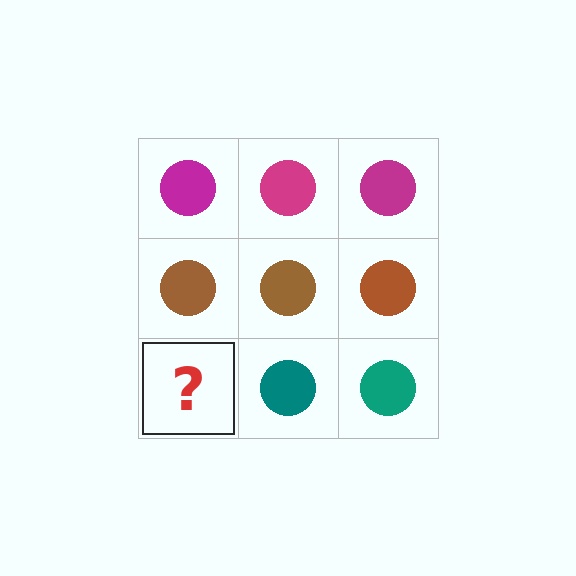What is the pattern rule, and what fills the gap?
The rule is that each row has a consistent color. The gap should be filled with a teal circle.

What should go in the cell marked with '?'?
The missing cell should contain a teal circle.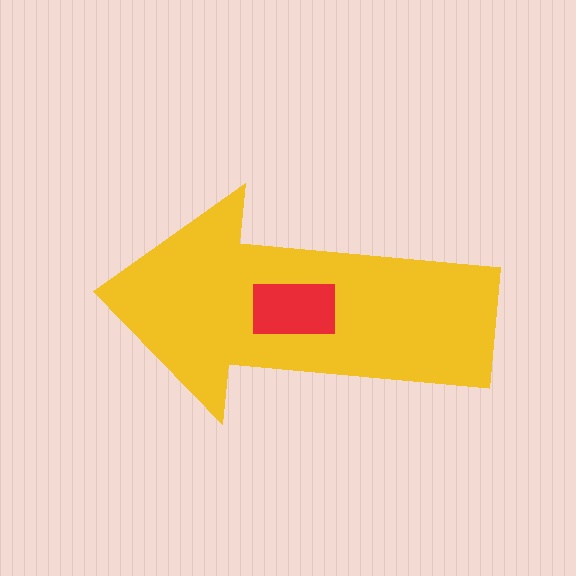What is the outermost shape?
The yellow arrow.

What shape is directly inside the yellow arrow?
The red rectangle.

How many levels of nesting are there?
2.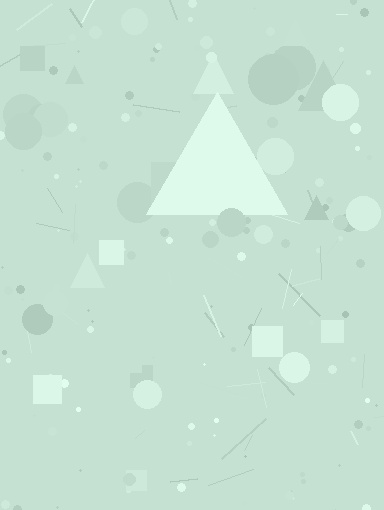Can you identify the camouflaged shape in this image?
The camouflaged shape is a triangle.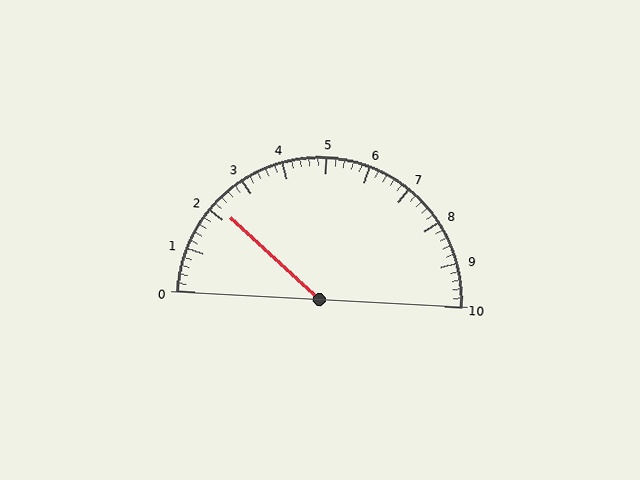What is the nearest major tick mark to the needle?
The nearest major tick mark is 2.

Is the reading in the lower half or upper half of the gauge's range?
The reading is in the lower half of the range (0 to 10).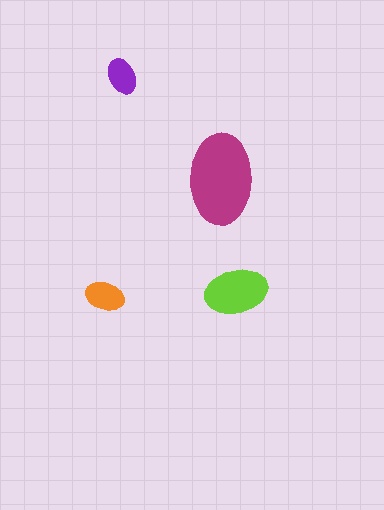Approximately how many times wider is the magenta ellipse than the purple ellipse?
About 2.5 times wider.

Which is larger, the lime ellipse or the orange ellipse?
The lime one.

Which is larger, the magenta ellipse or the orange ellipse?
The magenta one.